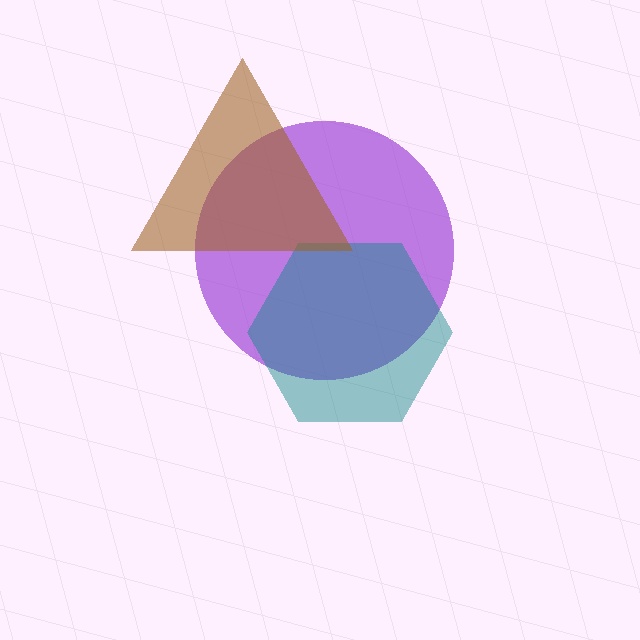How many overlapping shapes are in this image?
There are 3 overlapping shapes in the image.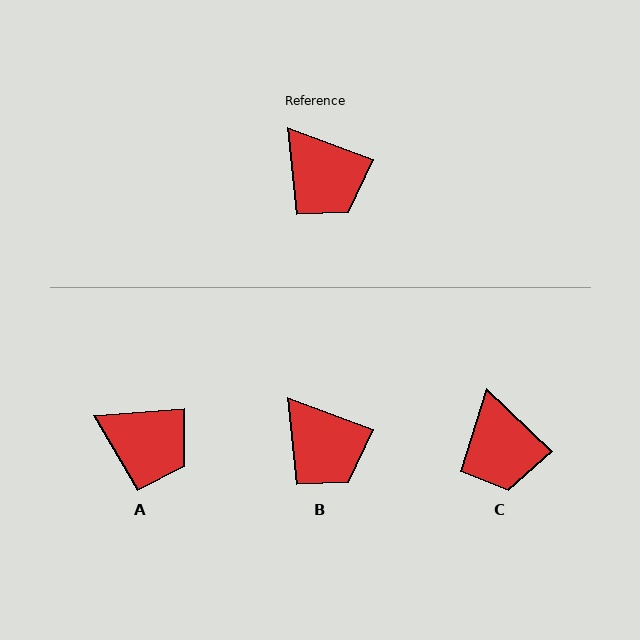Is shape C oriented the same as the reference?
No, it is off by about 23 degrees.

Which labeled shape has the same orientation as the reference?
B.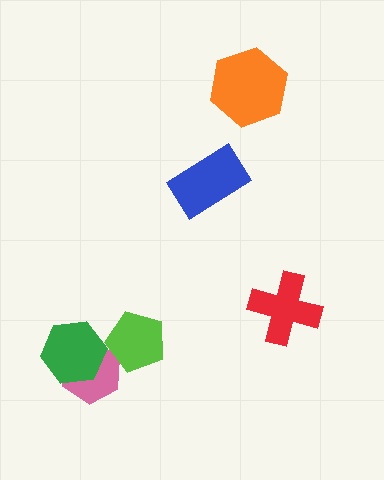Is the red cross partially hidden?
No, no other shape covers it.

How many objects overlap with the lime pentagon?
1 object overlaps with the lime pentagon.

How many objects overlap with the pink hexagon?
2 objects overlap with the pink hexagon.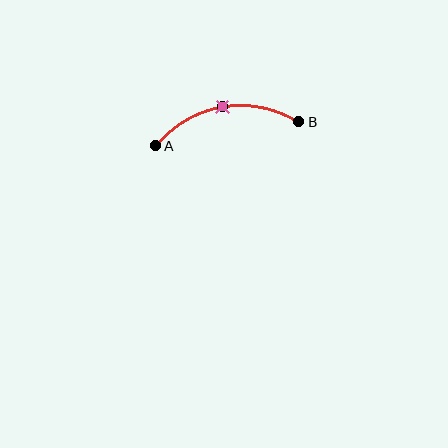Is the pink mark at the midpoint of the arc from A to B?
Yes. The pink mark lies on the arc at equal arc-length from both A and B — it is the arc midpoint.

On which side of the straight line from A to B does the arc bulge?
The arc bulges above the straight line connecting A and B.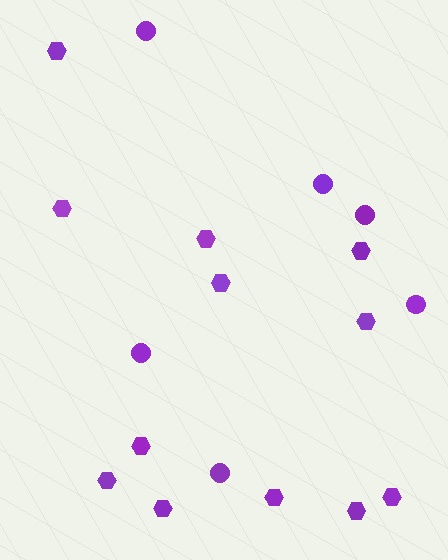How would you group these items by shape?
There are 2 groups: one group of circles (6) and one group of hexagons (12).